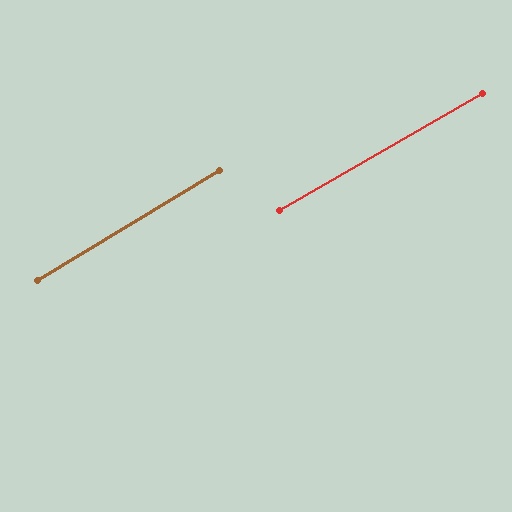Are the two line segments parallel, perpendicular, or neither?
Parallel — their directions differ by only 0.9°.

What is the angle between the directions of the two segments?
Approximately 1 degree.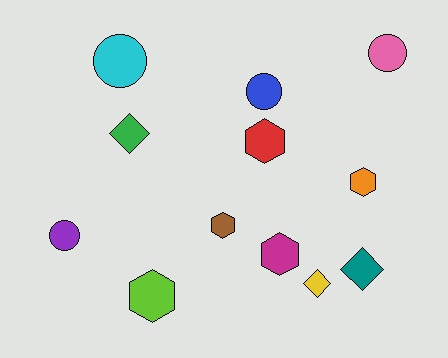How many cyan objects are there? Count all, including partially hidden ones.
There is 1 cyan object.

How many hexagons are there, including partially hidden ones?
There are 5 hexagons.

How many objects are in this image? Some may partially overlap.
There are 12 objects.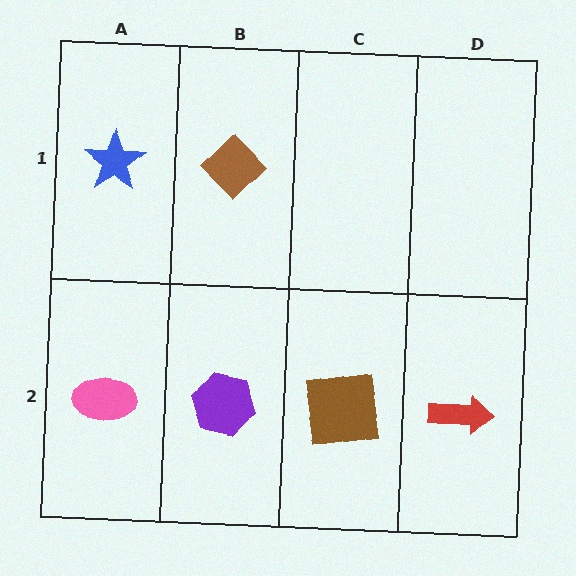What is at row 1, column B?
A brown diamond.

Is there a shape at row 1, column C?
No, that cell is empty.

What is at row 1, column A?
A blue star.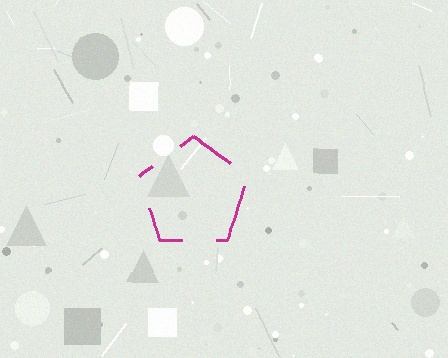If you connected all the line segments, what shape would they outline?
They would outline a pentagon.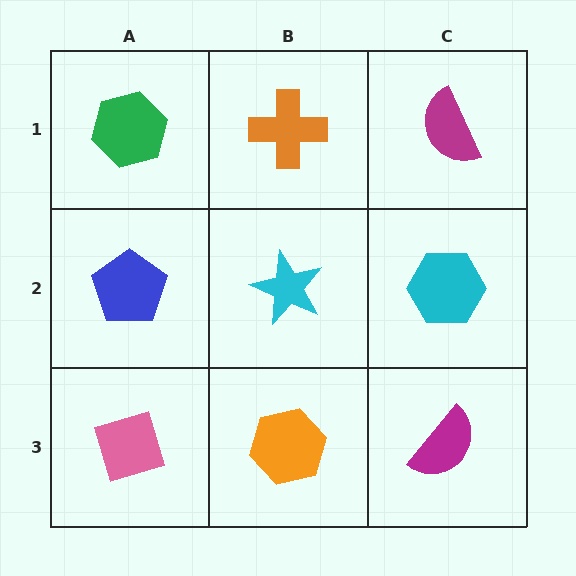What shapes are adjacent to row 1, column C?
A cyan hexagon (row 2, column C), an orange cross (row 1, column B).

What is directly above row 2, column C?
A magenta semicircle.